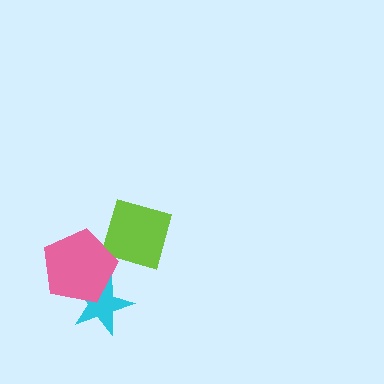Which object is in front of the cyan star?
The pink pentagon is in front of the cyan star.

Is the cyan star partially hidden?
Yes, it is partially covered by another shape.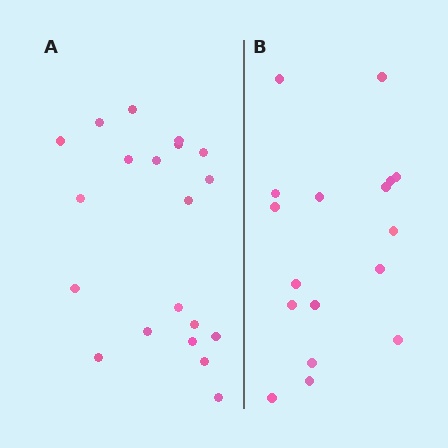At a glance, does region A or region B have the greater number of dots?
Region A (the left region) has more dots.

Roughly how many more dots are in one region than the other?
Region A has just a few more — roughly 2 or 3 more dots than region B.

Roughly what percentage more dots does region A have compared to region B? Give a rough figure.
About 20% more.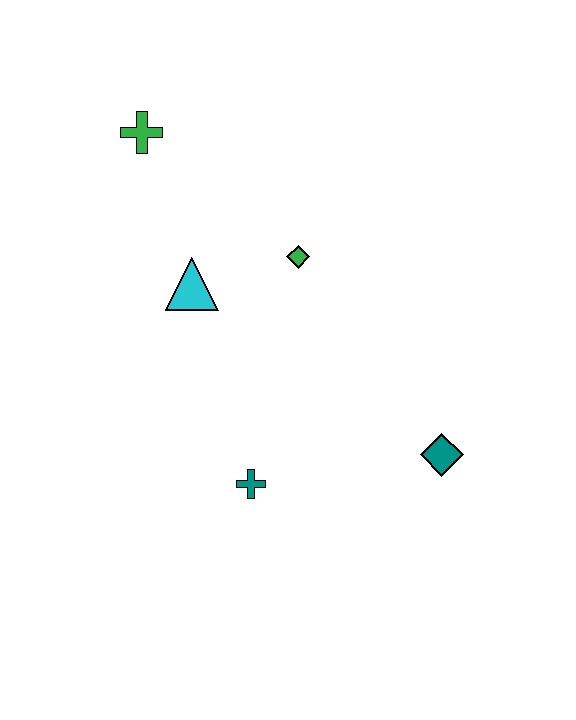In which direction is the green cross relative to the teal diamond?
The green cross is above the teal diamond.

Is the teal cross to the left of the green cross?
No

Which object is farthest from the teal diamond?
The green cross is farthest from the teal diamond.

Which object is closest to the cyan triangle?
The green diamond is closest to the cyan triangle.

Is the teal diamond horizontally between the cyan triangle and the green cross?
No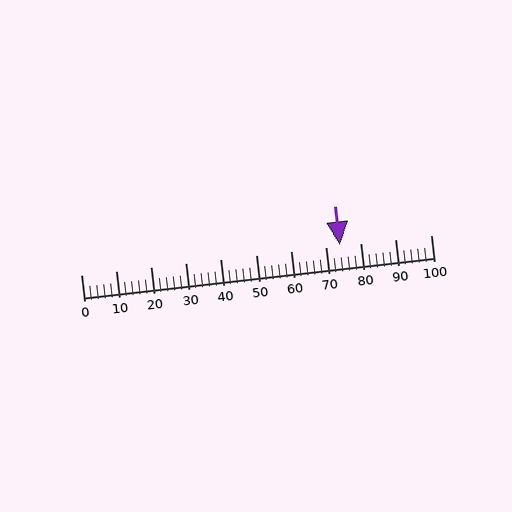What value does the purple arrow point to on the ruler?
The purple arrow points to approximately 74.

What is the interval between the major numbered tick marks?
The major tick marks are spaced 10 units apart.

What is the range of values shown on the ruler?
The ruler shows values from 0 to 100.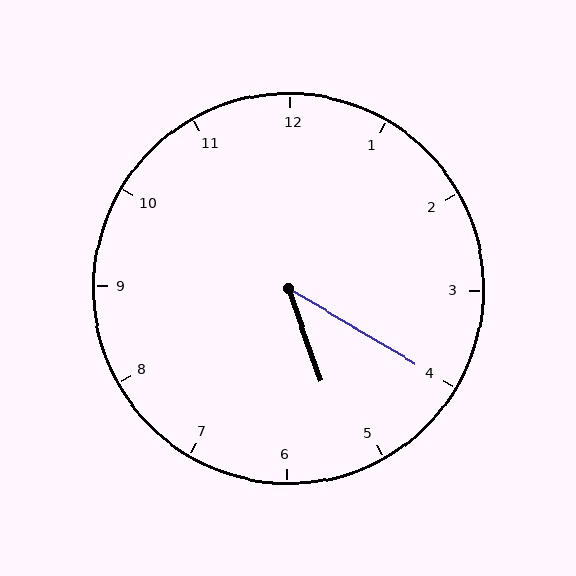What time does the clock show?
5:20.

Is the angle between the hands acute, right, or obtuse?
It is acute.